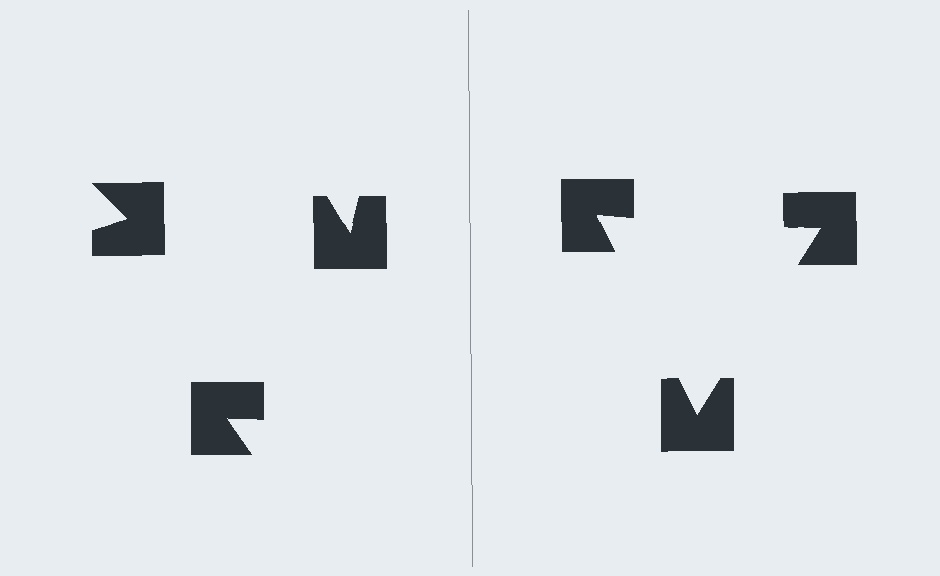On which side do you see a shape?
An illusory triangle appears on the right side. On the left side the wedge cuts are rotated, so no coherent shape forms.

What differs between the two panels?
The notched squares are positioned identically on both sides; only the wedge orientations differ. On the right they align to a triangle; on the left they are misaligned.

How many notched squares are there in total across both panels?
6 — 3 on each side.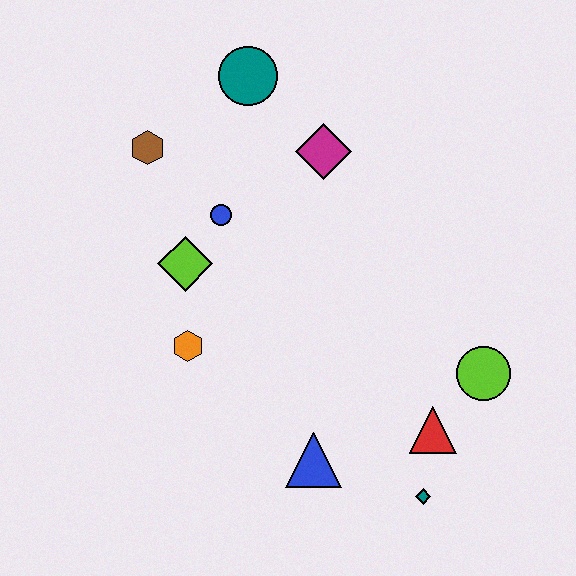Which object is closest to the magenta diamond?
The teal circle is closest to the magenta diamond.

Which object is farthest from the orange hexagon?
The lime circle is farthest from the orange hexagon.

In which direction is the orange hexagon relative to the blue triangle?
The orange hexagon is to the left of the blue triangle.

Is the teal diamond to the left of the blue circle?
No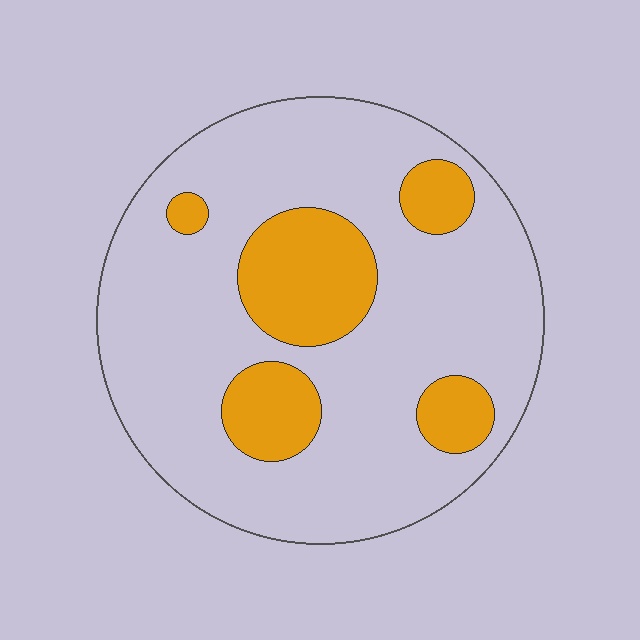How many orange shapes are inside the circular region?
5.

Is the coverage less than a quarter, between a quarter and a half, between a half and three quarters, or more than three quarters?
Less than a quarter.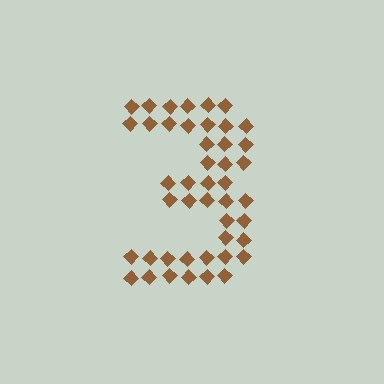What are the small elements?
The small elements are diamonds.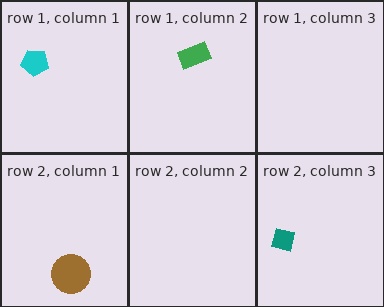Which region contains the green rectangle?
The row 1, column 2 region.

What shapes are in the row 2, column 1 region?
The brown circle.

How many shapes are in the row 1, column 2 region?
1.